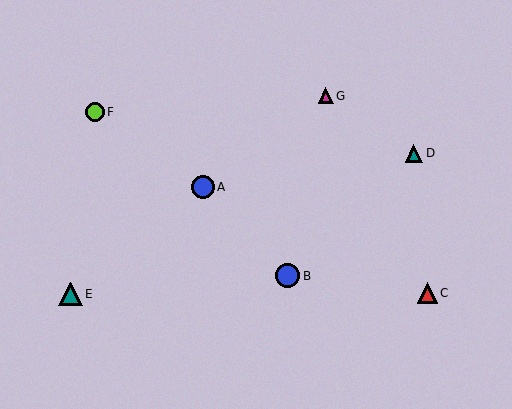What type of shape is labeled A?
Shape A is a blue circle.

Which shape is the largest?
The blue circle (labeled B) is the largest.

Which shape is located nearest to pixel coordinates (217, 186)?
The blue circle (labeled A) at (203, 187) is nearest to that location.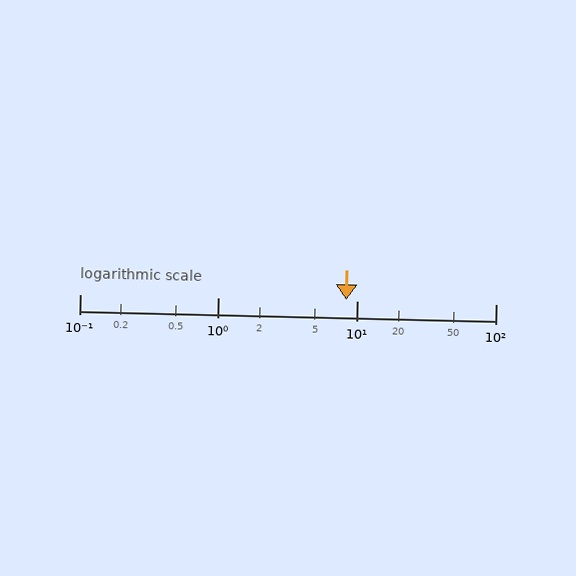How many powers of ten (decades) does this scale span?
The scale spans 3 decades, from 0.1 to 100.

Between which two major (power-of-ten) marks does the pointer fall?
The pointer is between 1 and 10.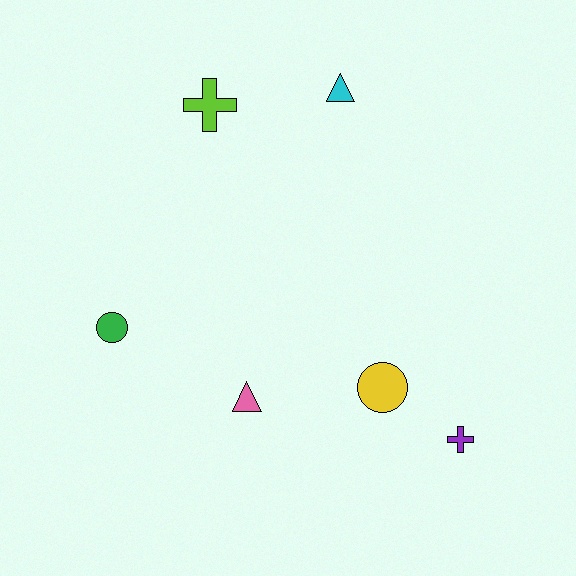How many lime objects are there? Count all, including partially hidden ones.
There is 1 lime object.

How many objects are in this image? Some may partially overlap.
There are 6 objects.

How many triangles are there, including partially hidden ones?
There are 2 triangles.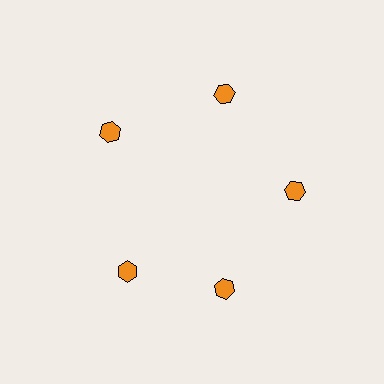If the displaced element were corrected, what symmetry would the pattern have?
It would have 5-fold rotational symmetry — the pattern would map onto itself every 72 degrees.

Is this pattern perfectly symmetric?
No. The 5 orange hexagons are arranged in a ring, but one element near the 8 o'clock position is rotated out of alignment along the ring, breaking the 5-fold rotational symmetry.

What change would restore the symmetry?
The symmetry would be restored by rotating it back into even spacing with its neighbors so that all 5 hexagons sit at equal angles and equal distance from the center.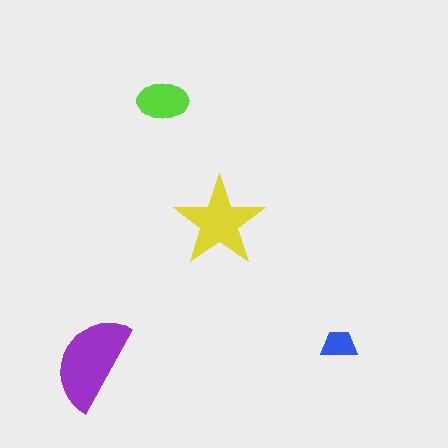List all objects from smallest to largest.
The blue trapezoid, the lime ellipse, the yellow star, the purple semicircle.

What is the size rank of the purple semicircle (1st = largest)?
1st.